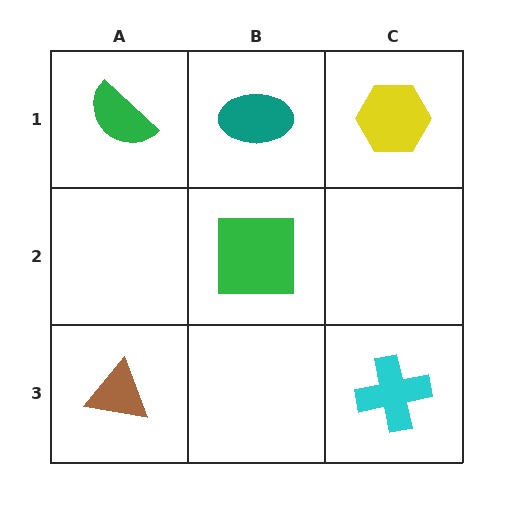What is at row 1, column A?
A green semicircle.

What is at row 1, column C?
A yellow hexagon.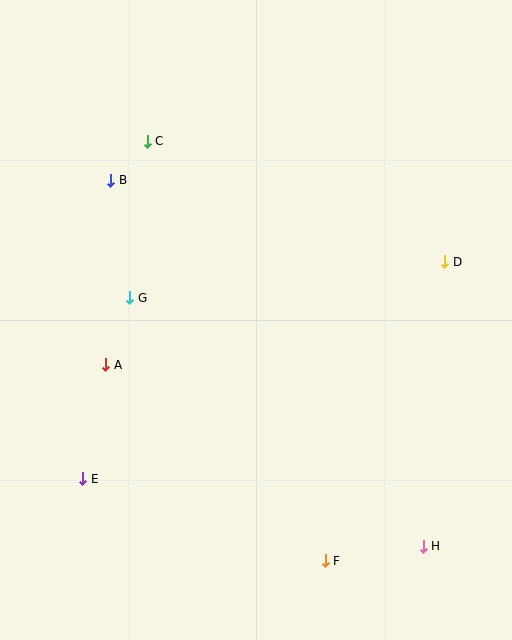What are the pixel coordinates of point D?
Point D is at (445, 262).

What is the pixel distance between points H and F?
The distance between H and F is 99 pixels.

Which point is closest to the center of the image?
Point G at (130, 298) is closest to the center.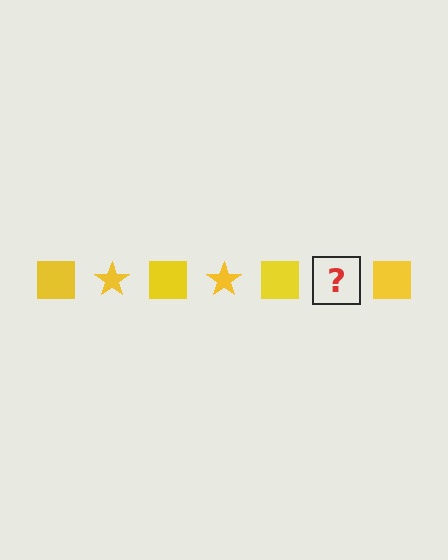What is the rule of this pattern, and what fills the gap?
The rule is that the pattern cycles through square, star shapes in yellow. The gap should be filled with a yellow star.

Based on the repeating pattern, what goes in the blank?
The blank should be a yellow star.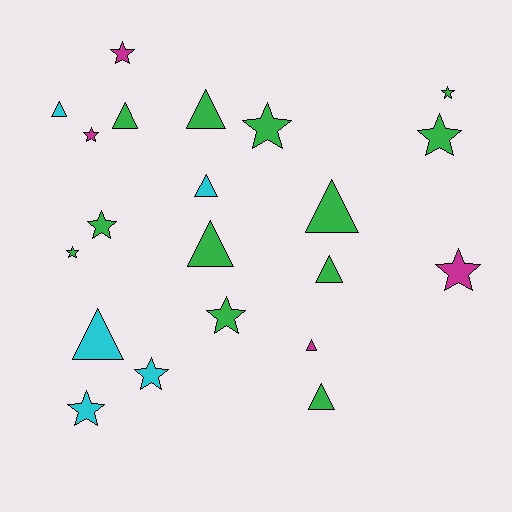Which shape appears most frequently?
Star, with 11 objects.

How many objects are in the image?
There are 21 objects.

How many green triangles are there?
There are 6 green triangles.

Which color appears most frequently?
Green, with 12 objects.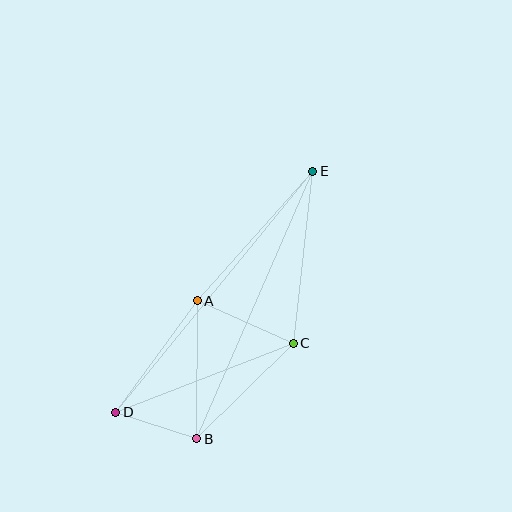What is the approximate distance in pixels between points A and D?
The distance between A and D is approximately 138 pixels.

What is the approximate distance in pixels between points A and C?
The distance between A and C is approximately 105 pixels.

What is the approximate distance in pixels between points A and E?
The distance between A and E is approximately 174 pixels.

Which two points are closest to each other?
Points B and D are closest to each other.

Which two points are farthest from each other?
Points D and E are farthest from each other.